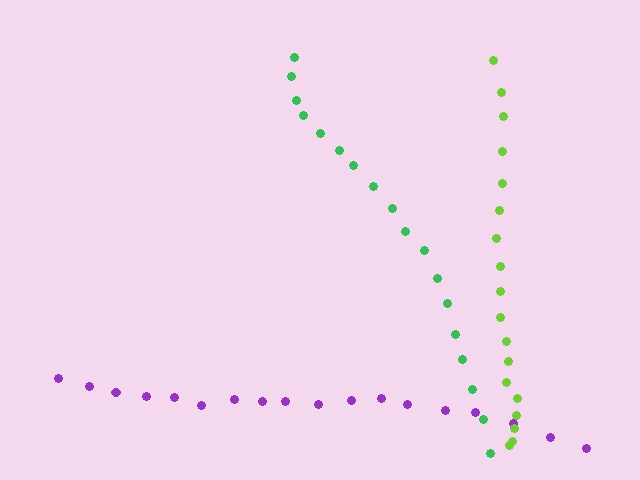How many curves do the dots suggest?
There are 3 distinct paths.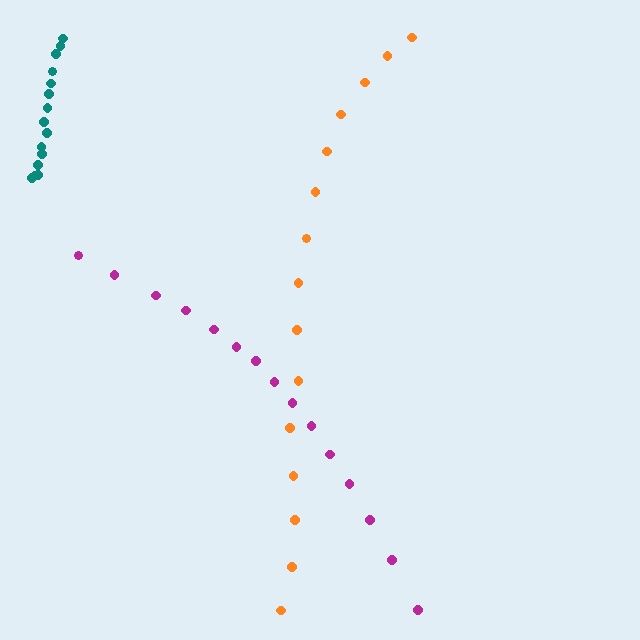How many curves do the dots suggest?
There are 3 distinct paths.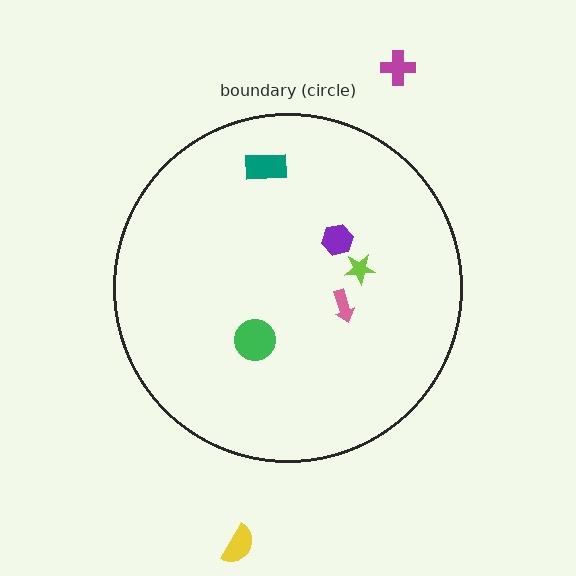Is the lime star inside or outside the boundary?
Inside.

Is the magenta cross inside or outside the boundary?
Outside.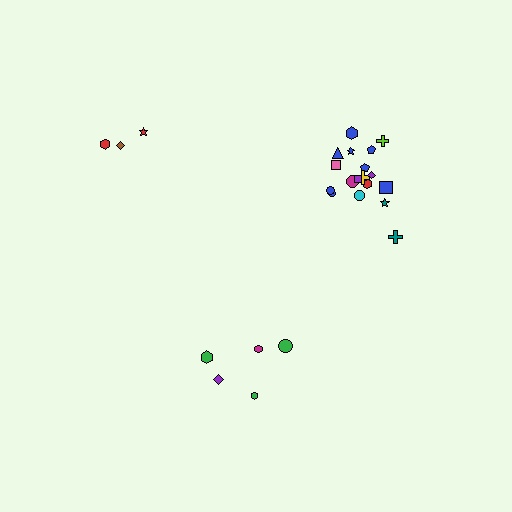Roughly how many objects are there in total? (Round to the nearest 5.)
Roughly 25 objects in total.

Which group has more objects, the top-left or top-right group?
The top-right group.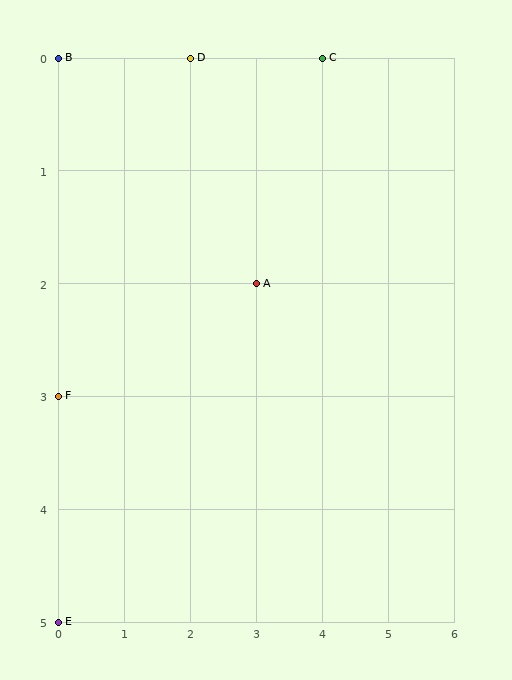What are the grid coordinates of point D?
Point D is at grid coordinates (2, 0).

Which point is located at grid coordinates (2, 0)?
Point D is at (2, 0).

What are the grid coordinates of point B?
Point B is at grid coordinates (0, 0).